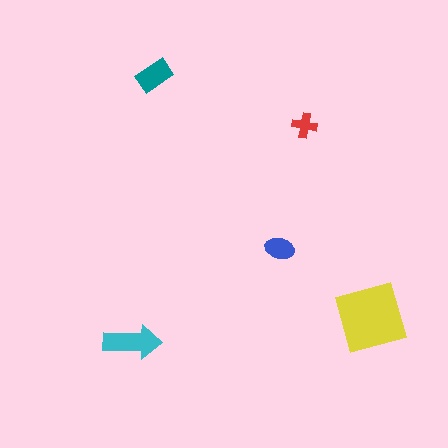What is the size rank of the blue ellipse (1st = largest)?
4th.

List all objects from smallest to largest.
The red cross, the blue ellipse, the teal rectangle, the cyan arrow, the yellow diamond.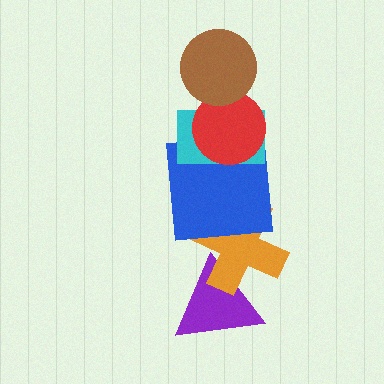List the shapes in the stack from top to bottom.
From top to bottom: the brown circle, the red circle, the cyan rectangle, the blue square, the orange cross, the purple triangle.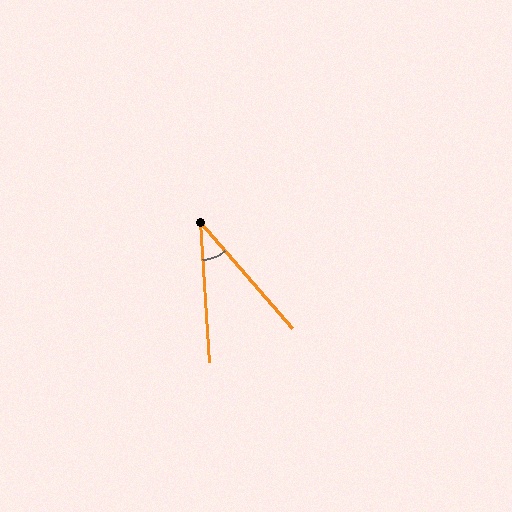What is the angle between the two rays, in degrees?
Approximately 37 degrees.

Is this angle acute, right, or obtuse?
It is acute.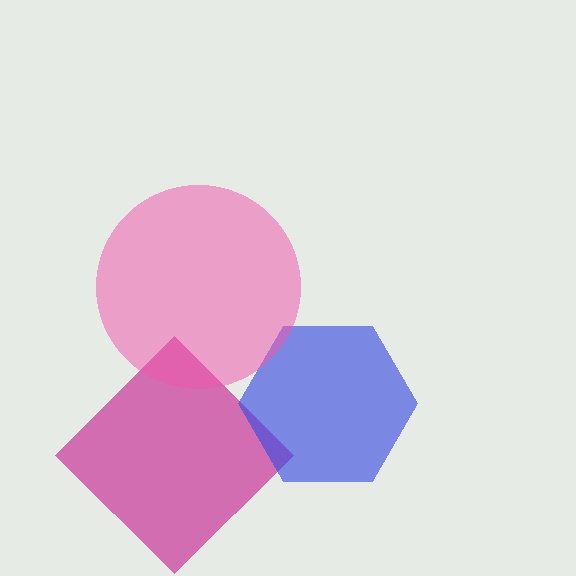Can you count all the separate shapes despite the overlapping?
Yes, there are 3 separate shapes.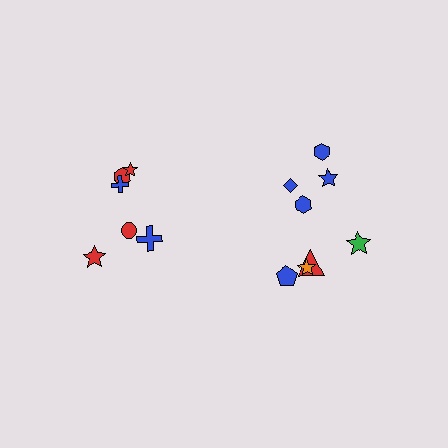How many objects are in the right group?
There are 8 objects.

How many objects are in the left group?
There are 6 objects.